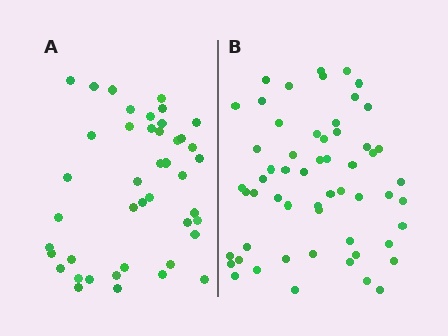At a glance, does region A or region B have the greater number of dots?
Region B (the right region) has more dots.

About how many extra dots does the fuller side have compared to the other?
Region B has approximately 15 more dots than region A.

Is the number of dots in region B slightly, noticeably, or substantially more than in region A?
Region B has noticeably more, but not dramatically so. The ratio is roughly 1.3 to 1.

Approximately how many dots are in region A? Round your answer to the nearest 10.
About 40 dots. (The exact count is 43, which rounds to 40.)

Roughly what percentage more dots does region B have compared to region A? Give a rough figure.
About 35% more.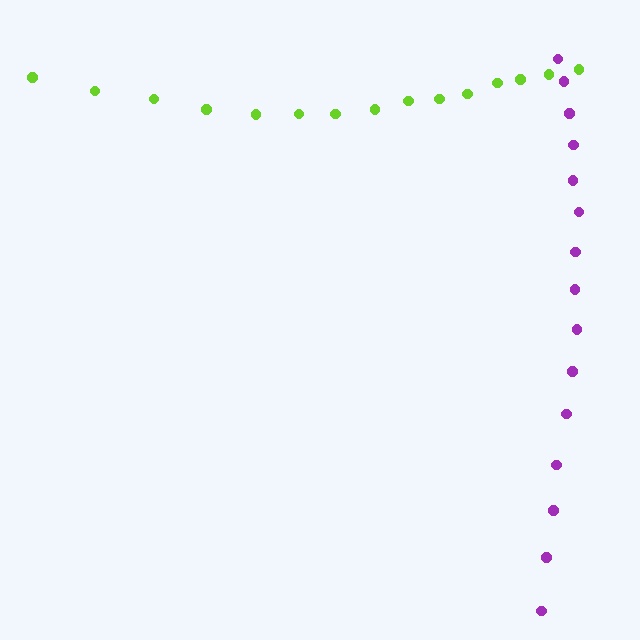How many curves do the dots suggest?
There are 2 distinct paths.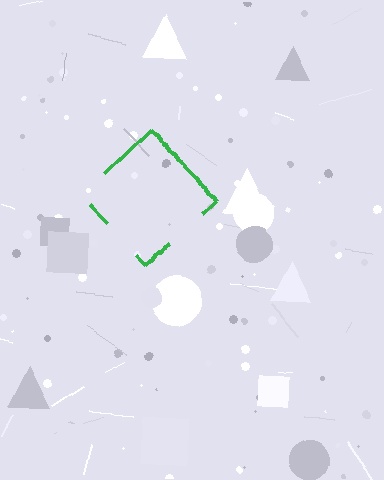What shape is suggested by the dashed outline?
The dashed outline suggests a diamond.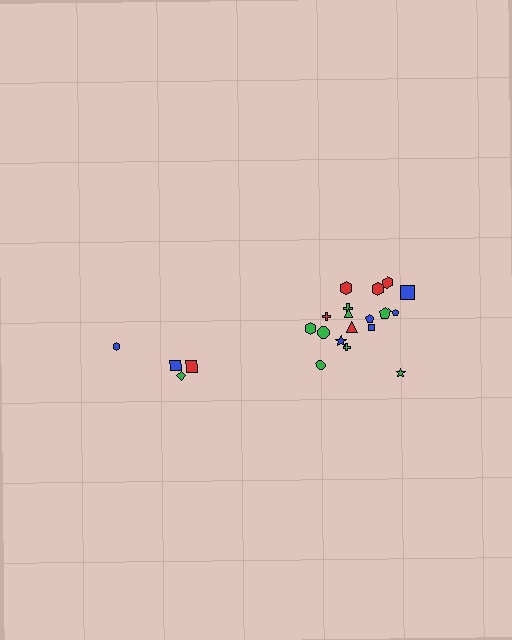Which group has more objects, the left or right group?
The right group.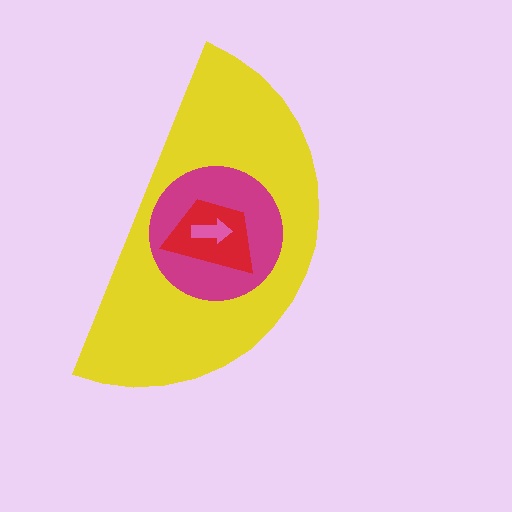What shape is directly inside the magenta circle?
The red trapezoid.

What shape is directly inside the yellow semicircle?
The magenta circle.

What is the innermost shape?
The pink arrow.